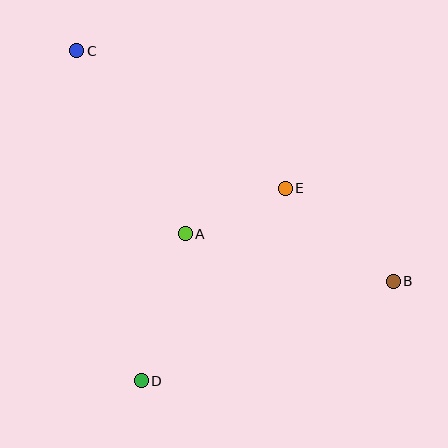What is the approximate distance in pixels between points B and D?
The distance between B and D is approximately 271 pixels.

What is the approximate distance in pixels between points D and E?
The distance between D and E is approximately 241 pixels.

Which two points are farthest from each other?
Points B and C are farthest from each other.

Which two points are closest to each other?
Points A and E are closest to each other.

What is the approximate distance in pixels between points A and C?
The distance between A and C is approximately 213 pixels.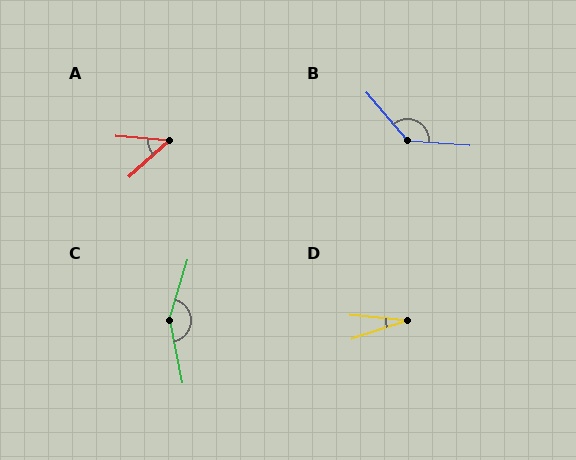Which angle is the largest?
C, at approximately 152 degrees.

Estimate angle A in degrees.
Approximately 47 degrees.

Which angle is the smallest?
D, at approximately 24 degrees.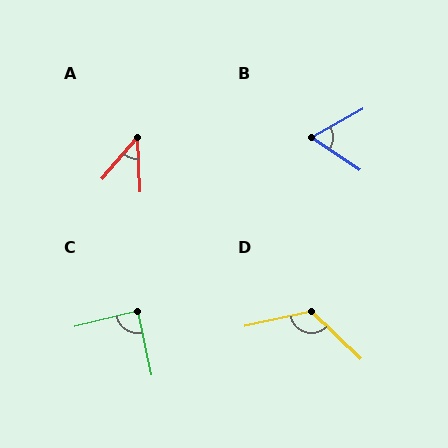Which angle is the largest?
D, at approximately 124 degrees.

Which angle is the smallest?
A, at approximately 43 degrees.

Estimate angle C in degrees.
Approximately 88 degrees.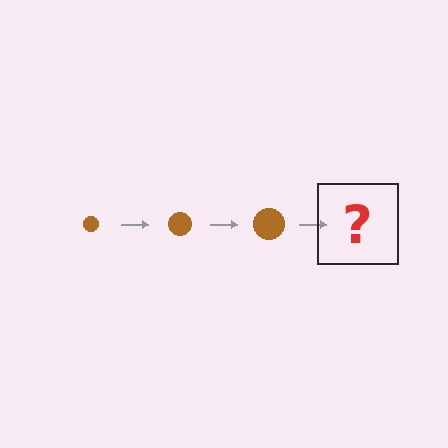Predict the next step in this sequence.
The next step is a brown circle, larger than the previous one.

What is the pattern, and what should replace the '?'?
The pattern is that the circle gets progressively larger each step. The '?' should be a brown circle, larger than the previous one.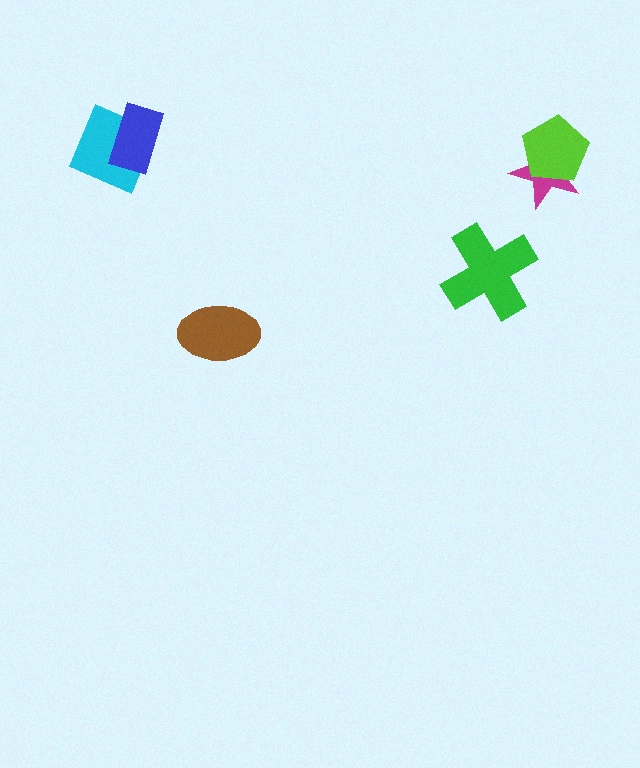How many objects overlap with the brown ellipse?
0 objects overlap with the brown ellipse.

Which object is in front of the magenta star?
The lime pentagon is in front of the magenta star.